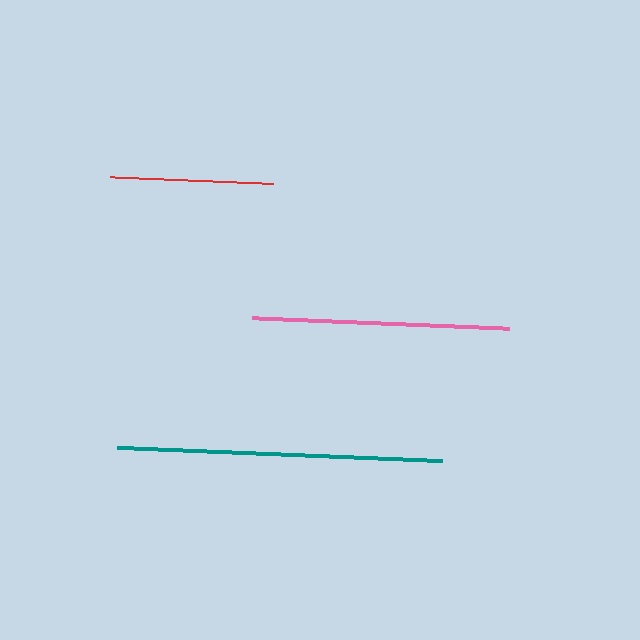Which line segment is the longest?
The teal line is the longest at approximately 326 pixels.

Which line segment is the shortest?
The red line is the shortest at approximately 163 pixels.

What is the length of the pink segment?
The pink segment is approximately 257 pixels long.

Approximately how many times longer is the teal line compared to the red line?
The teal line is approximately 2.0 times the length of the red line.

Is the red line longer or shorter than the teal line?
The teal line is longer than the red line.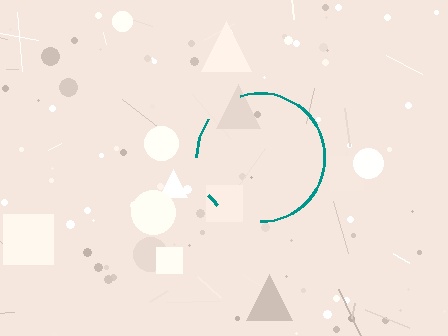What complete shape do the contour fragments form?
The contour fragments form a circle.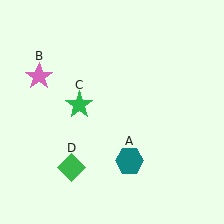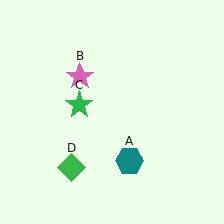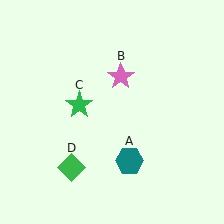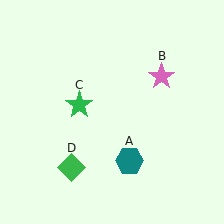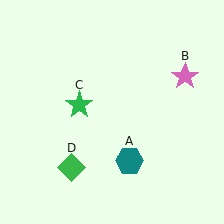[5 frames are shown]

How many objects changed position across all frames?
1 object changed position: pink star (object B).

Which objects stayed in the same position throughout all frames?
Teal hexagon (object A) and green star (object C) and green diamond (object D) remained stationary.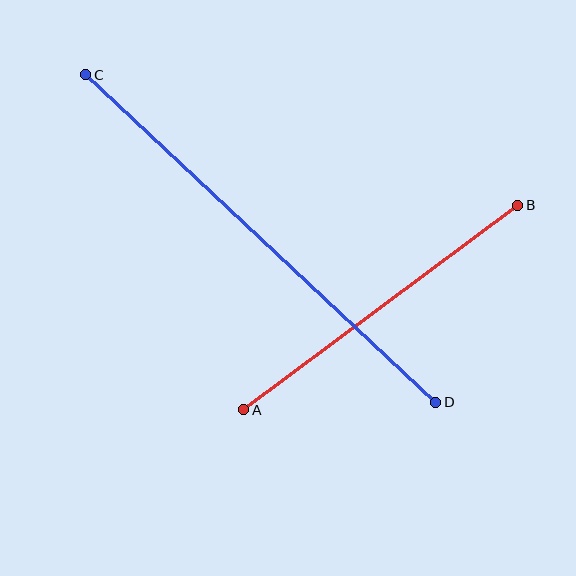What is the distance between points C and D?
The distance is approximately 479 pixels.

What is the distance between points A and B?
The distance is approximately 342 pixels.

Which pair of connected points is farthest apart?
Points C and D are farthest apart.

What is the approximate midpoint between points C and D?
The midpoint is at approximately (261, 239) pixels.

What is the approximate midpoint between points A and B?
The midpoint is at approximately (381, 307) pixels.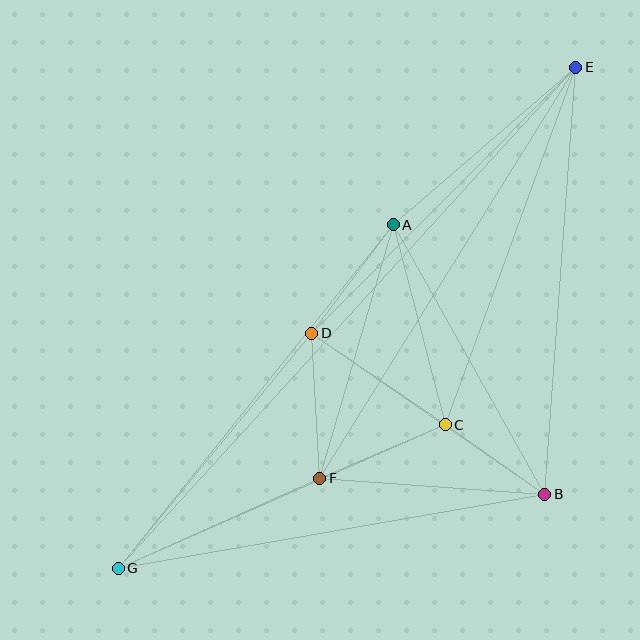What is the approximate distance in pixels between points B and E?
The distance between B and E is approximately 428 pixels.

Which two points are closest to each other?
Points B and C are closest to each other.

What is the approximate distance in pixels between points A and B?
The distance between A and B is approximately 309 pixels.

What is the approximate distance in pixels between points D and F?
The distance between D and F is approximately 146 pixels.